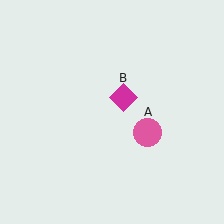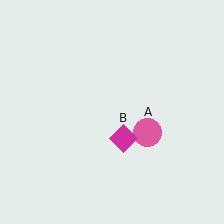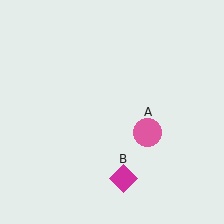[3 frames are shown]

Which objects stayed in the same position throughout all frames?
Pink circle (object A) remained stationary.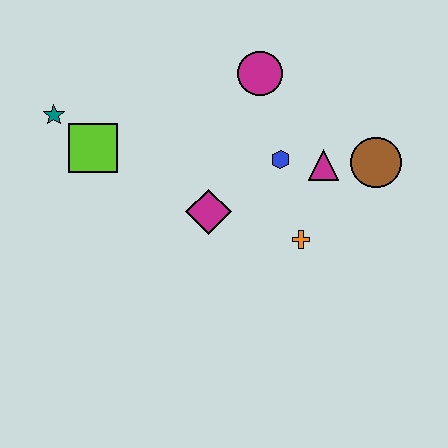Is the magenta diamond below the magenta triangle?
Yes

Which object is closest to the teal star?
The lime square is closest to the teal star.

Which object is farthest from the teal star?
The brown circle is farthest from the teal star.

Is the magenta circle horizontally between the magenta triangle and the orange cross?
No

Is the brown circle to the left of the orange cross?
No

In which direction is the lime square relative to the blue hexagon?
The lime square is to the left of the blue hexagon.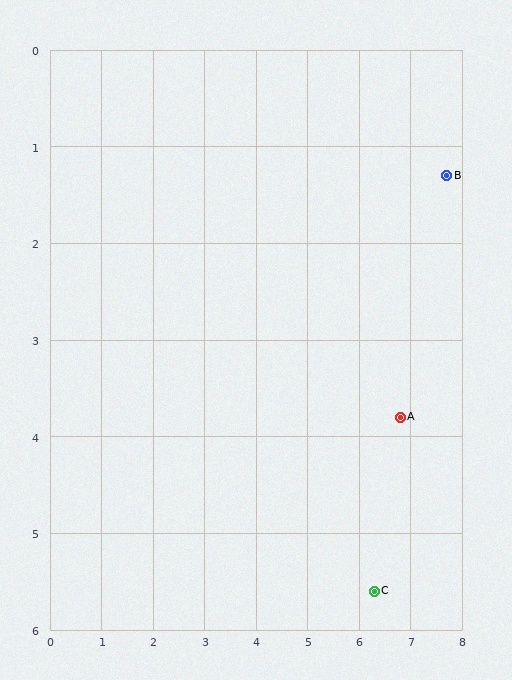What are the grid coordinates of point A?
Point A is at approximately (6.8, 3.8).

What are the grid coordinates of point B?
Point B is at approximately (7.7, 1.3).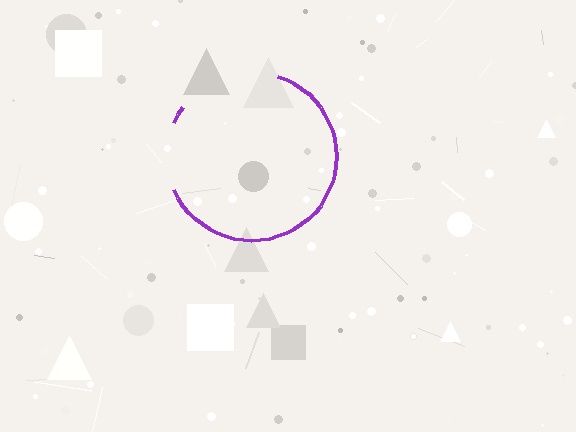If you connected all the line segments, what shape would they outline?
They would outline a circle.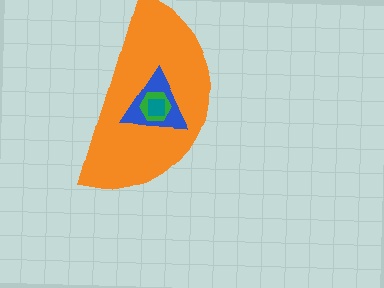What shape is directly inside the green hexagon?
The teal square.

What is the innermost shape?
The teal square.